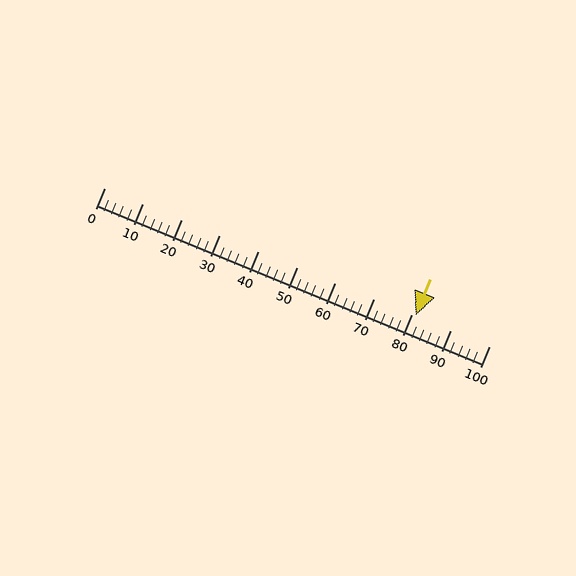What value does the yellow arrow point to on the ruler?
The yellow arrow points to approximately 81.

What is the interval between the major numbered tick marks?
The major tick marks are spaced 10 units apart.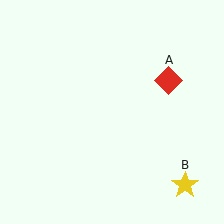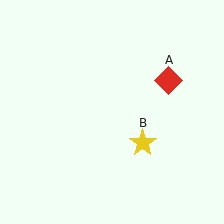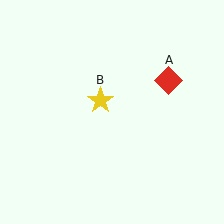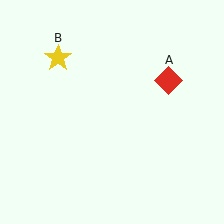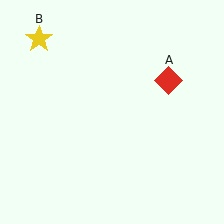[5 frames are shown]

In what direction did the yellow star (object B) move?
The yellow star (object B) moved up and to the left.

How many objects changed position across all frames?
1 object changed position: yellow star (object B).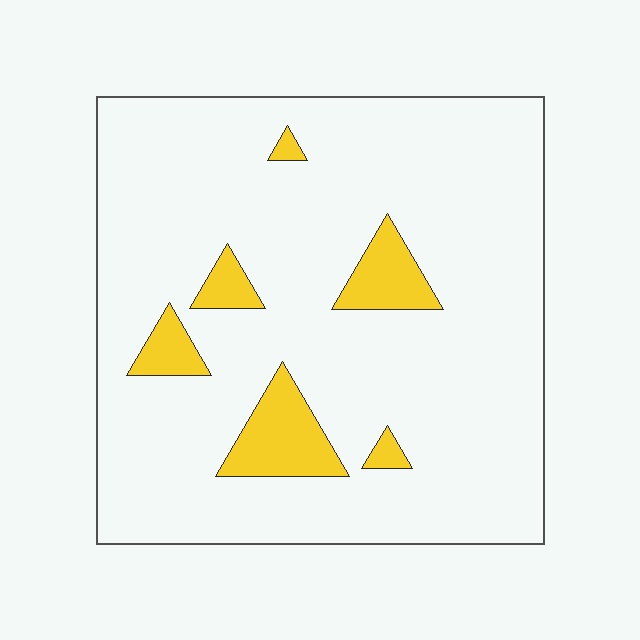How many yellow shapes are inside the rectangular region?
6.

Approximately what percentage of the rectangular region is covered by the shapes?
Approximately 10%.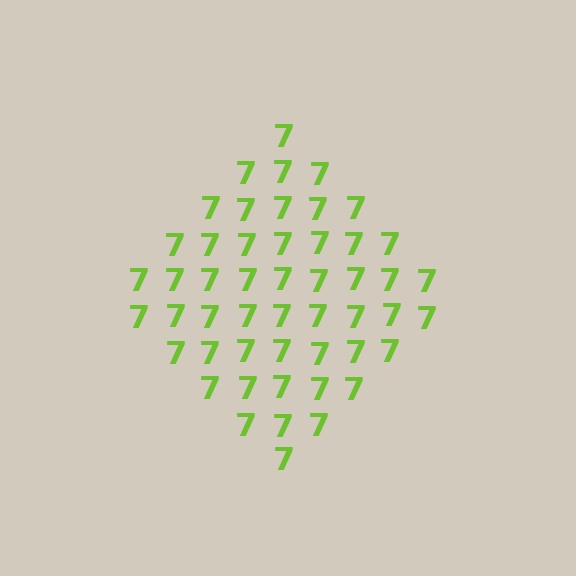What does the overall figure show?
The overall figure shows a diamond.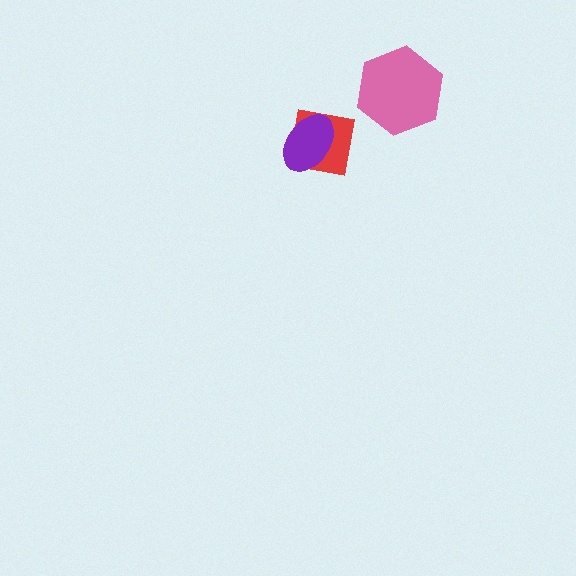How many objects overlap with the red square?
1 object overlaps with the red square.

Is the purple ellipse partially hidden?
No, no other shape covers it.